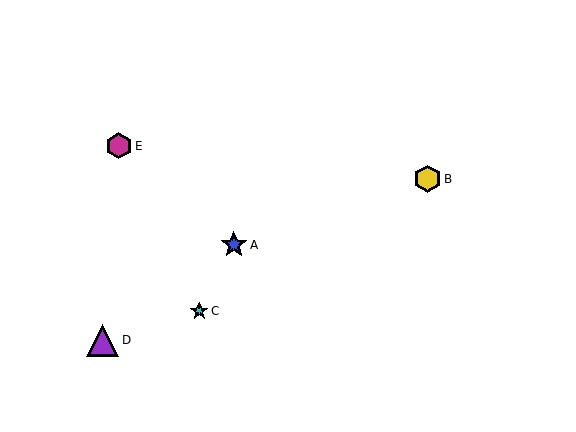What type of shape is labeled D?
Shape D is a purple triangle.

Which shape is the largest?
The purple triangle (labeled D) is the largest.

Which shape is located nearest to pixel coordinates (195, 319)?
The cyan star (labeled C) at (199, 311) is nearest to that location.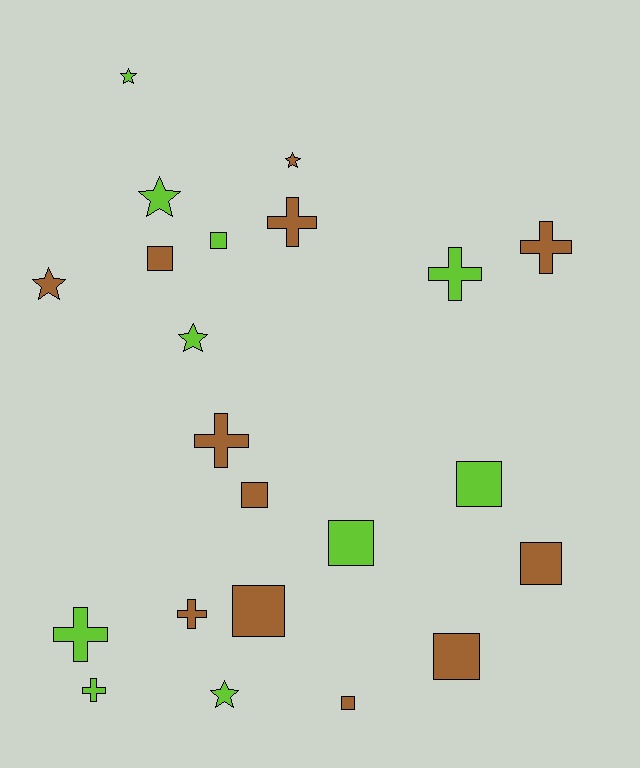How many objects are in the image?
There are 22 objects.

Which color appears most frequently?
Brown, with 12 objects.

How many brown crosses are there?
There are 4 brown crosses.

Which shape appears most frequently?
Square, with 9 objects.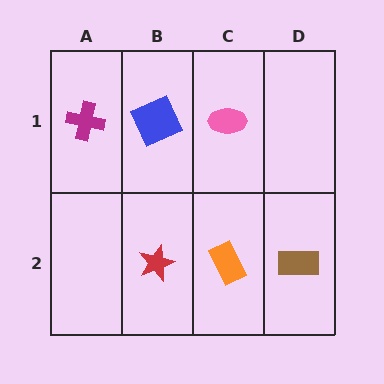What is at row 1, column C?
A pink ellipse.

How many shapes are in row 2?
3 shapes.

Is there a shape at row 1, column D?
No, that cell is empty.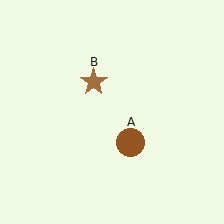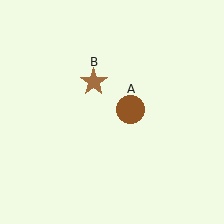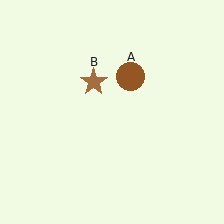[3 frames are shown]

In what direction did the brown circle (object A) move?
The brown circle (object A) moved up.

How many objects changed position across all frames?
1 object changed position: brown circle (object A).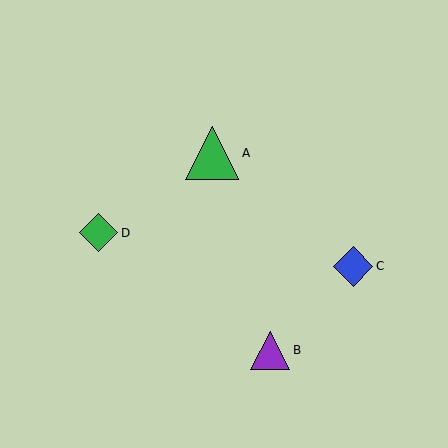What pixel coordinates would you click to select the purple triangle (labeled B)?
Click at (270, 350) to select the purple triangle B.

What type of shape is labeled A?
Shape A is a green triangle.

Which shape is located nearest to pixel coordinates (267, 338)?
The purple triangle (labeled B) at (270, 350) is nearest to that location.